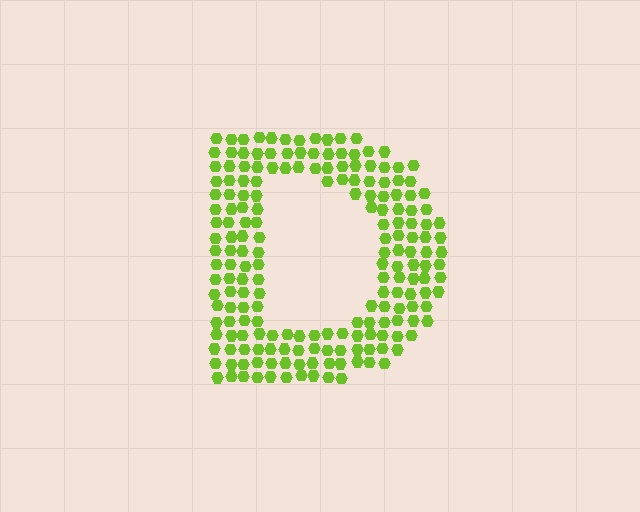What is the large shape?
The large shape is the letter D.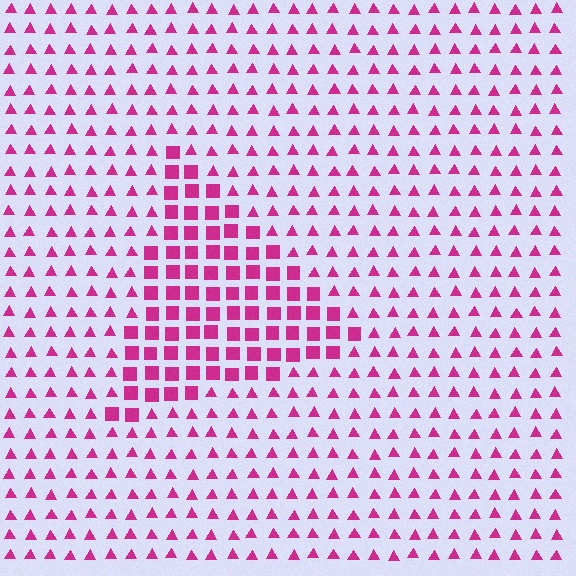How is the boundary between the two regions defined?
The boundary is defined by a change in element shape: squares inside vs. triangles outside. All elements share the same color and spacing.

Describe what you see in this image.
The image is filled with small magenta elements arranged in a uniform grid. A triangle-shaped region contains squares, while the surrounding area contains triangles. The boundary is defined purely by the change in element shape.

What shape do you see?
I see a triangle.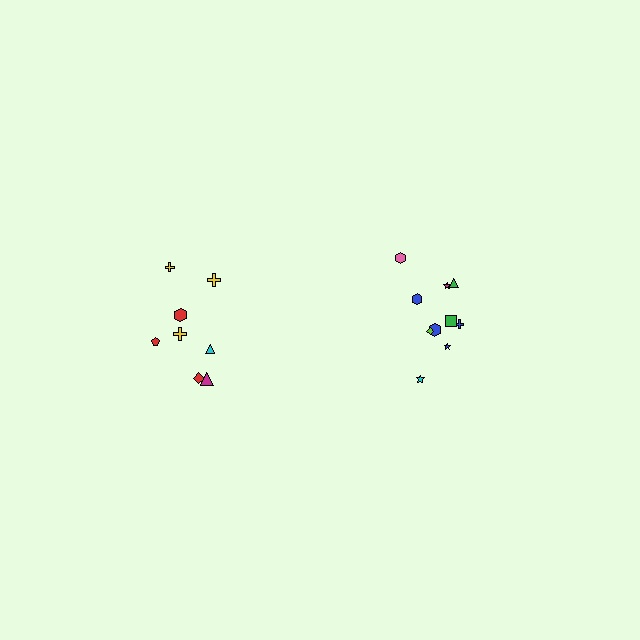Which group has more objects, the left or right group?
The right group.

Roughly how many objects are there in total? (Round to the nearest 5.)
Roughly 20 objects in total.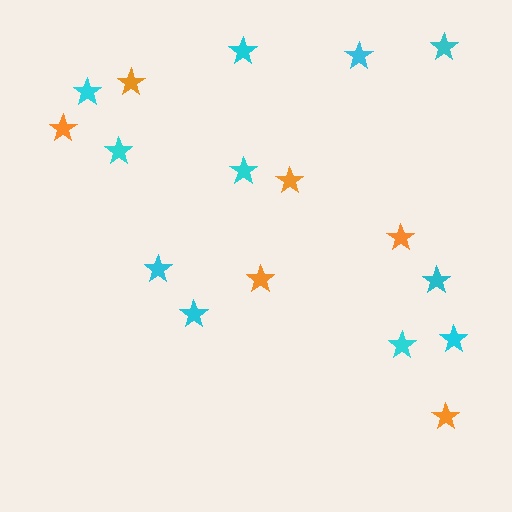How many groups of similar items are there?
There are 2 groups: one group of cyan stars (11) and one group of orange stars (6).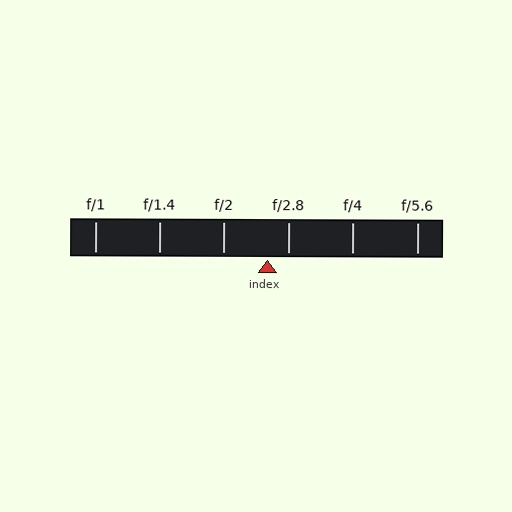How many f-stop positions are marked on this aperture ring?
There are 6 f-stop positions marked.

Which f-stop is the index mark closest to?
The index mark is closest to f/2.8.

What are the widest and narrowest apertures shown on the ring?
The widest aperture shown is f/1 and the narrowest is f/5.6.